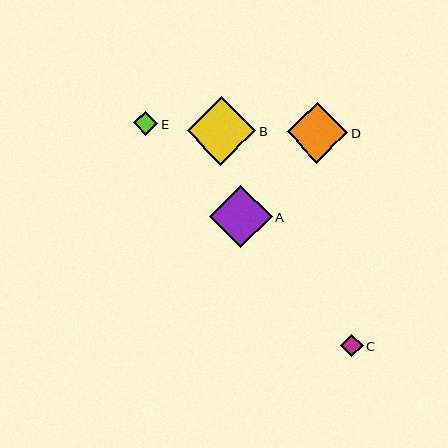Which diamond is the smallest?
Diamond C is the smallest with a size of approximately 22 pixels.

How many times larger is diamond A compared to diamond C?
Diamond A is approximately 2.8 times the size of diamond C.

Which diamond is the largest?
Diamond B is the largest with a size of approximately 68 pixels.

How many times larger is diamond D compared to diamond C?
Diamond D is approximately 2.7 times the size of diamond C.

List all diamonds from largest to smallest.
From largest to smallest: B, A, D, E, C.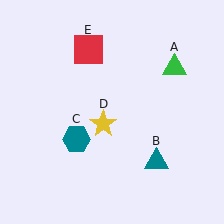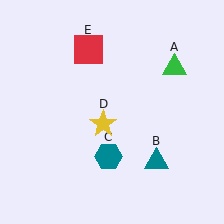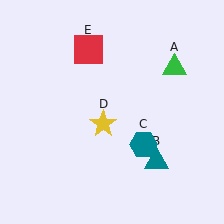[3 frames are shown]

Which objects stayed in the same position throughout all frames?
Green triangle (object A) and teal triangle (object B) and yellow star (object D) and red square (object E) remained stationary.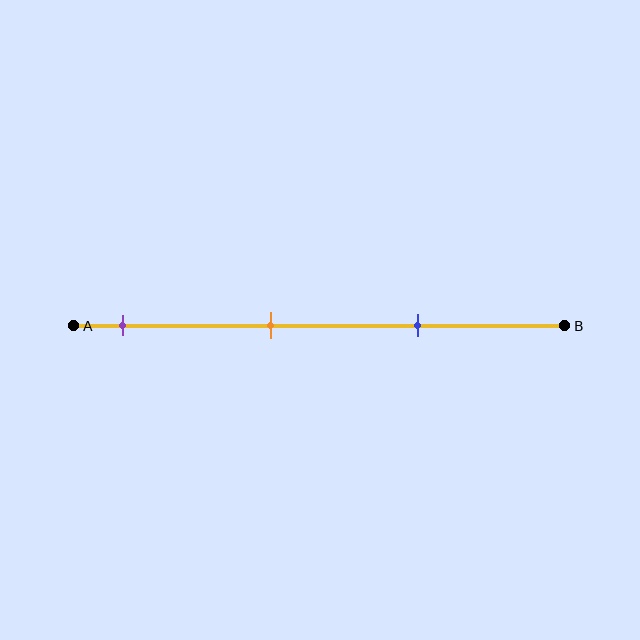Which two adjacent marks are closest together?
The orange and blue marks are the closest adjacent pair.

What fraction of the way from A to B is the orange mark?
The orange mark is approximately 40% (0.4) of the way from A to B.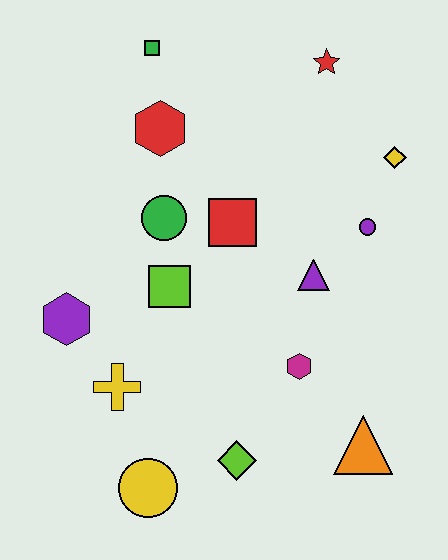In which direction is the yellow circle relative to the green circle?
The yellow circle is below the green circle.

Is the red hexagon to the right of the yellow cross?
Yes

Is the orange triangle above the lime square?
No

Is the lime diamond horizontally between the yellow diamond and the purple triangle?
No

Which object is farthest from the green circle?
The orange triangle is farthest from the green circle.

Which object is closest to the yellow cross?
The purple hexagon is closest to the yellow cross.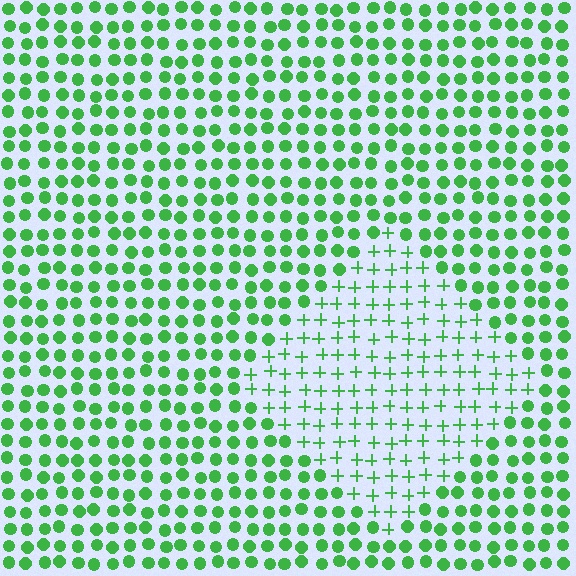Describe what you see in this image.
The image is filled with small green elements arranged in a uniform grid. A diamond-shaped region contains plus signs, while the surrounding area contains circles. The boundary is defined purely by the change in element shape.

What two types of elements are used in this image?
The image uses plus signs inside the diamond region and circles outside it.